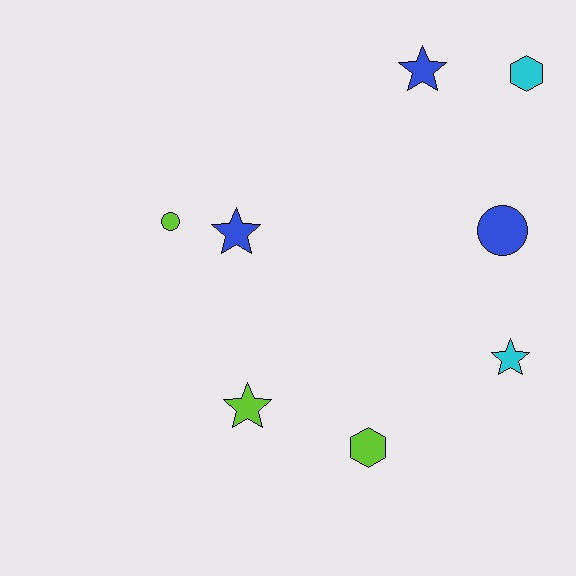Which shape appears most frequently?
Star, with 4 objects.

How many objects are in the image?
There are 8 objects.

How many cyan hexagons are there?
There is 1 cyan hexagon.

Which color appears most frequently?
Blue, with 3 objects.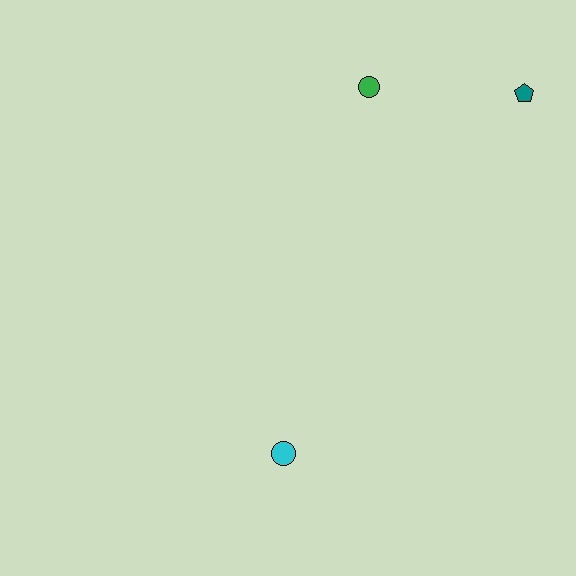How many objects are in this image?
There are 3 objects.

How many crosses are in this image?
There are no crosses.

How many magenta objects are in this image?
There are no magenta objects.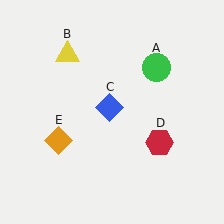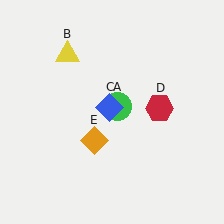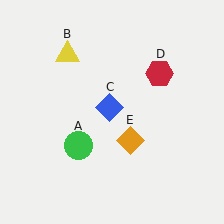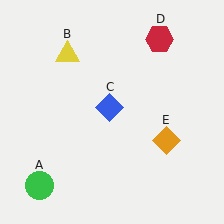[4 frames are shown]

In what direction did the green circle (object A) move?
The green circle (object A) moved down and to the left.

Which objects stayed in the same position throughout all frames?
Yellow triangle (object B) and blue diamond (object C) remained stationary.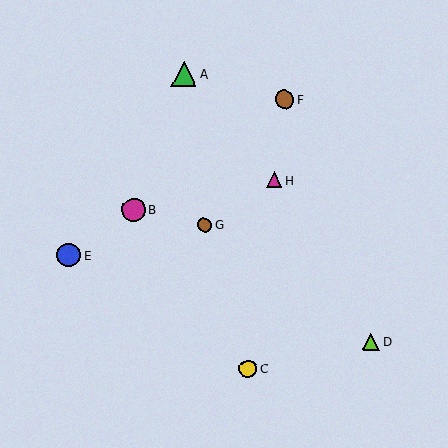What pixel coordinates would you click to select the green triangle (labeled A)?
Click at (184, 74) to select the green triangle A.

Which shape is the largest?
The green triangle (labeled A) is the largest.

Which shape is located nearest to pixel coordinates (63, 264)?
The blue circle (labeled E) at (69, 255) is nearest to that location.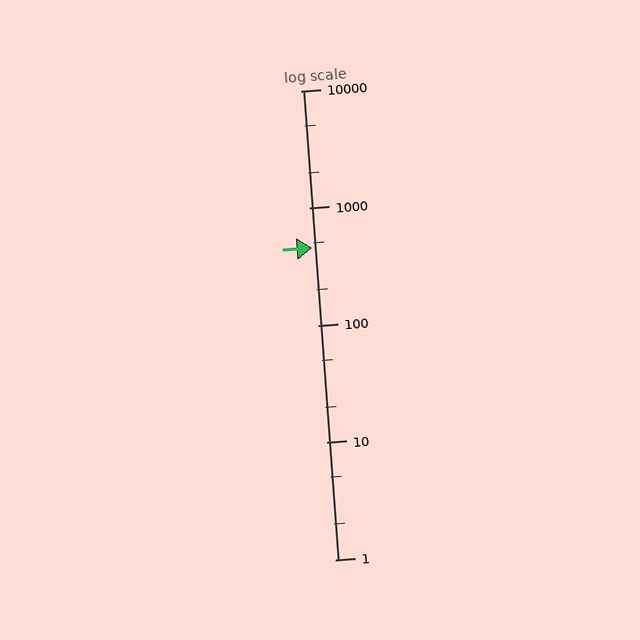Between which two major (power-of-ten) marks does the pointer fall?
The pointer is between 100 and 1000.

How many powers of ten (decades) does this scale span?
The scale spans 4 decades, from 1 to 10000.